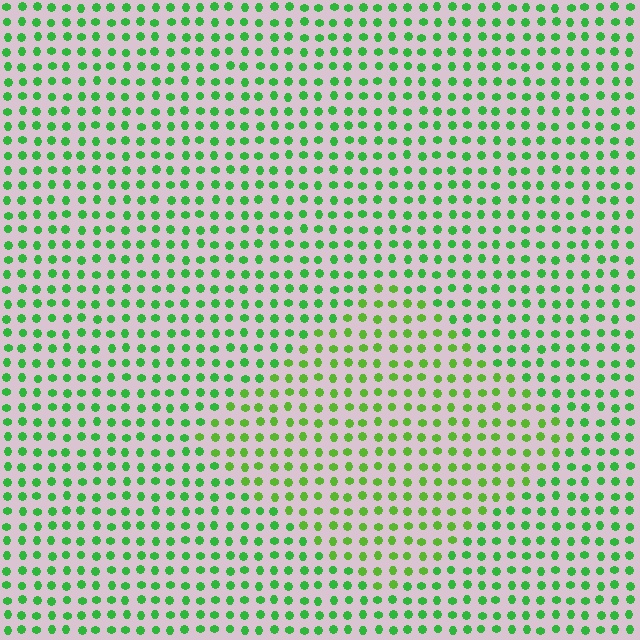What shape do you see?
I see a diamond.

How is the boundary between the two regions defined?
The boundary is defined purely by a slight shift in hue (about 23 degrees). Spacing, size, and orientation are identical on both sides.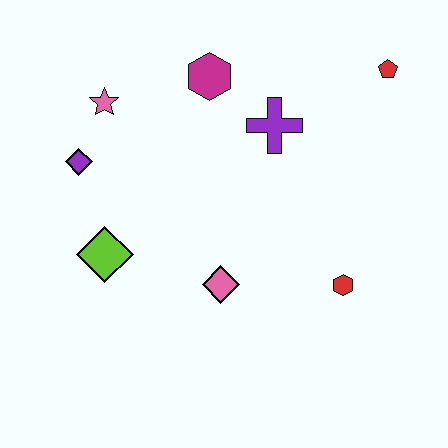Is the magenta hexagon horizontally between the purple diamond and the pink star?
No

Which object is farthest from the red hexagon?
The pink star is farthest from the red hexagon.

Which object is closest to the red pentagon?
The purple cross is closest to the red pentagon.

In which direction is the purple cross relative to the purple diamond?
The purple cross is to the right of the purple diamond.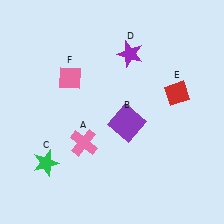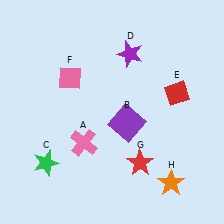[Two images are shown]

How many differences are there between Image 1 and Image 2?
There are 2 differences between the two images.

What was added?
A red star (G), an orange star (H) were added in Image 2.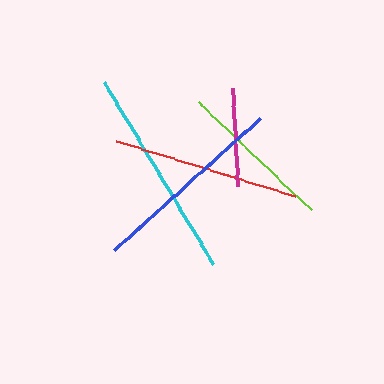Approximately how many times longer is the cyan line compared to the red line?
The cyan line is approximately 1.1 times the length of the red line.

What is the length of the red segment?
The red segment is approximately 187 pixels long.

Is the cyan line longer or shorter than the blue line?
The cyan line is longer than the blue line.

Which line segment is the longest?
The cyan line is the longest at approximately 212 pixels.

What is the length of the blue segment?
The blue segment is approximately 197 pixels long.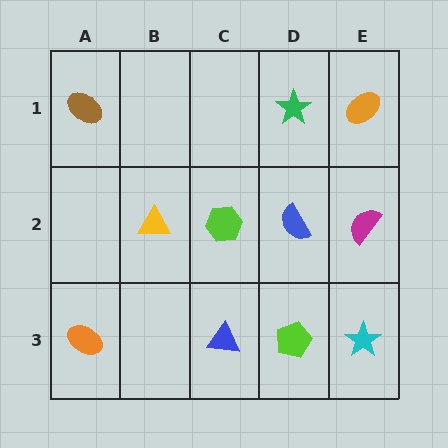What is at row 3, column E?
A cyan star.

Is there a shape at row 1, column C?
No, that cell is empty.